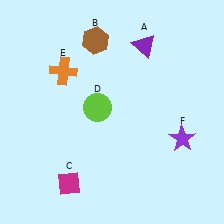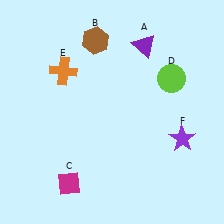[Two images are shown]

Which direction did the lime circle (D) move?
The lime circle (D) moved right.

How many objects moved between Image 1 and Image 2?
1 object moved between the two images.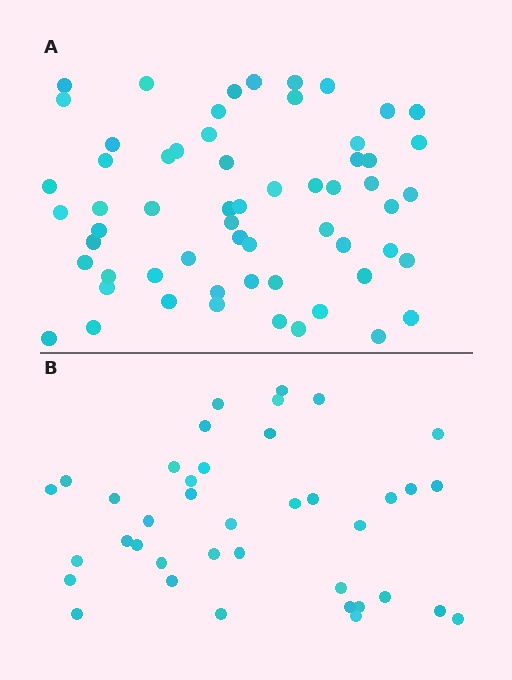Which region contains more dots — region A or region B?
Region A (the top region) has more dots.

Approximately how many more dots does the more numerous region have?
Region A has approximately 20 more dots than region B.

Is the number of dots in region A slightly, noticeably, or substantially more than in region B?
Region A has substantially more. The ratio is roughly 1.5 to 1.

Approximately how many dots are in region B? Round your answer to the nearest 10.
About 40 dots. (The exact count is 39, which rounds to 40.)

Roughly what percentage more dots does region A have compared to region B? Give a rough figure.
About 55% more.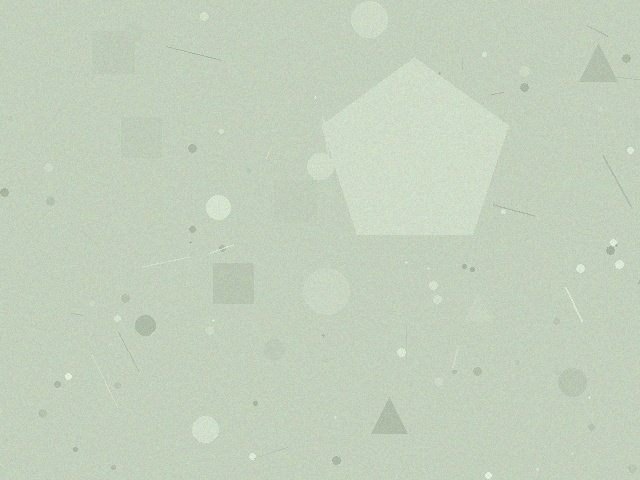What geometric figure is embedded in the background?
A pentagon is embedded in the background.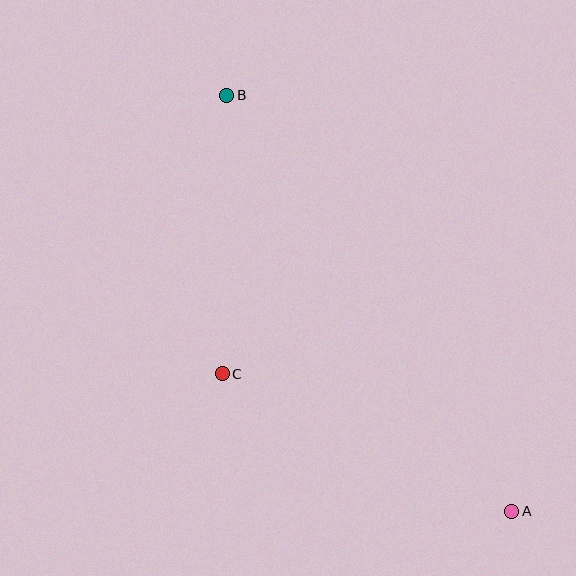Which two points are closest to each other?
Points B and C are closest to each other.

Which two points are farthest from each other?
Points A and B are farthest from each other.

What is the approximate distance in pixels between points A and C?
The distance between A and C is approximately 320 pixels.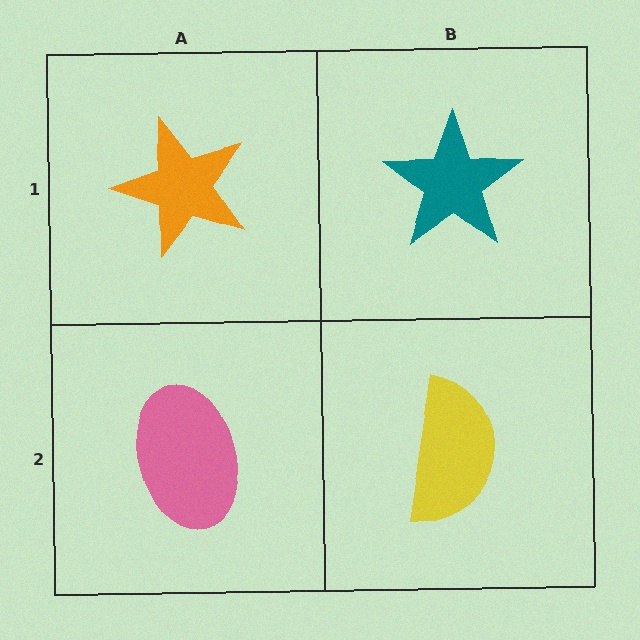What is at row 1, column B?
A teal star.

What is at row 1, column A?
An orange star.